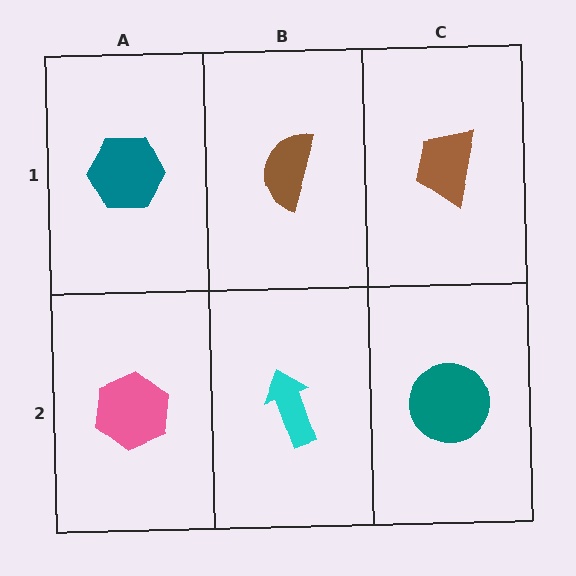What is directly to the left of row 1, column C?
A brown semicircle.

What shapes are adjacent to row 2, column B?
A brown semicircle (row 1, column B), a pink hexagon (row 2, column A), a teal circle (row 2, column C).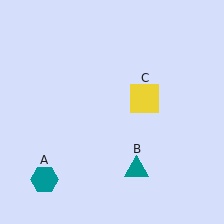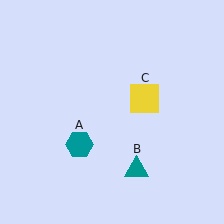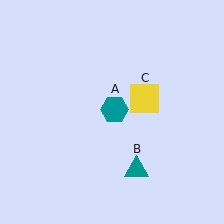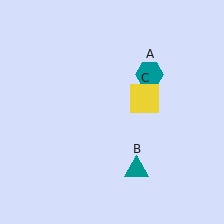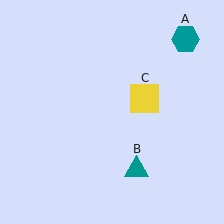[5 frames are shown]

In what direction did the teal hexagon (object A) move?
The teal hexagon (object A) moved up and to the right.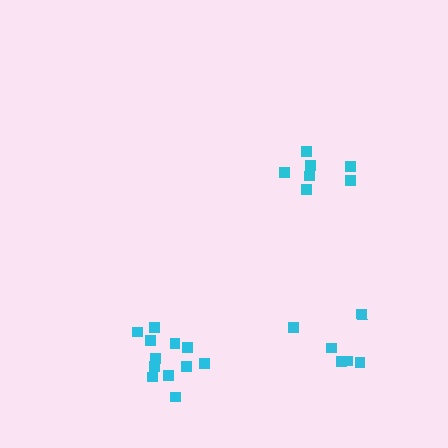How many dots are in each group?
Group 1: 12 dots, Group 2: 7 dots, Group 3: 6 dots (25 total).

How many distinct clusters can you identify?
There are 3 distinct clusters.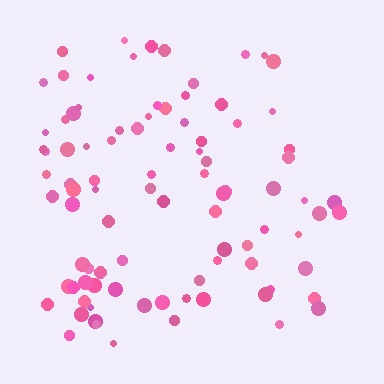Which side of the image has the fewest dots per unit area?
The right.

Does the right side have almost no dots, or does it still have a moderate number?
Still a moderate number, just noticeably fewer than the left.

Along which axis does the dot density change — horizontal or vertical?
Horizontal.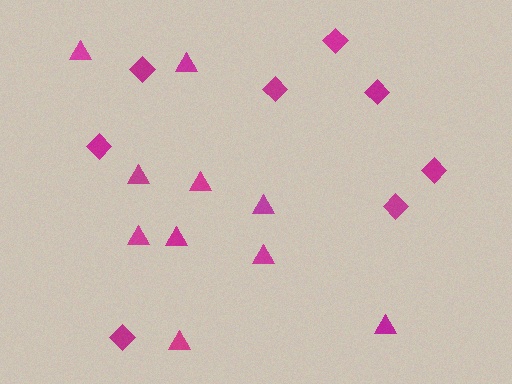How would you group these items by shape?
There are 2 groups: one group of diamonds (8) and one group of triangles (10).